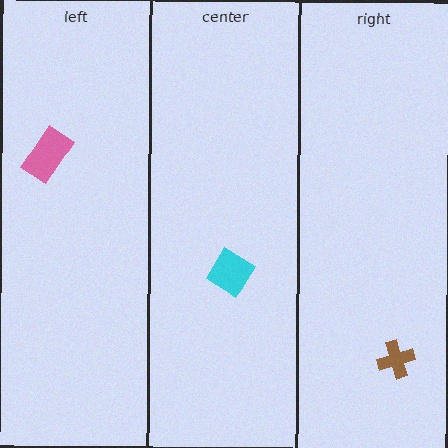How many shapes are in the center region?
1.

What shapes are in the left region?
The pink rectangle.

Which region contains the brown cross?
The right region.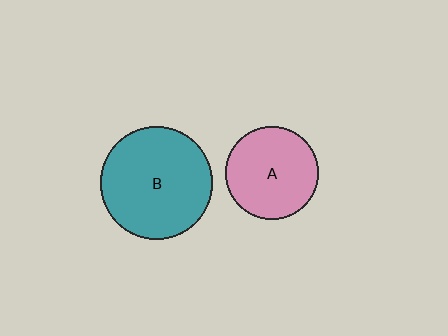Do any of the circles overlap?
No, none of the circles overlap.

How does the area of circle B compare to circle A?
Approximately 1.5 times.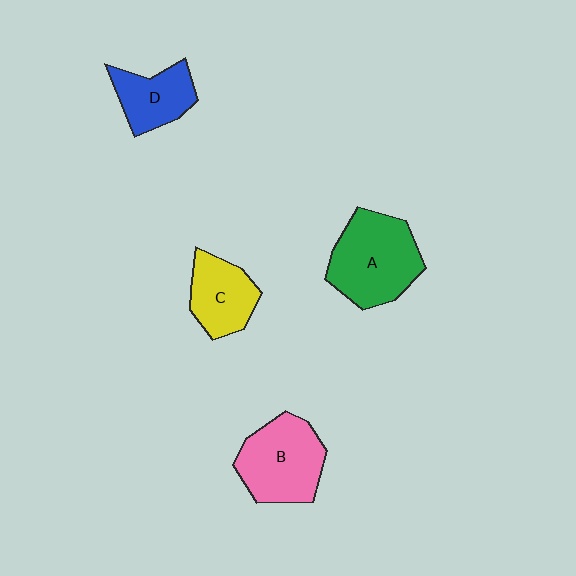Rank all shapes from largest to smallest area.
From largest to smallest: A (green), B (pink), C (yellow), D (blue).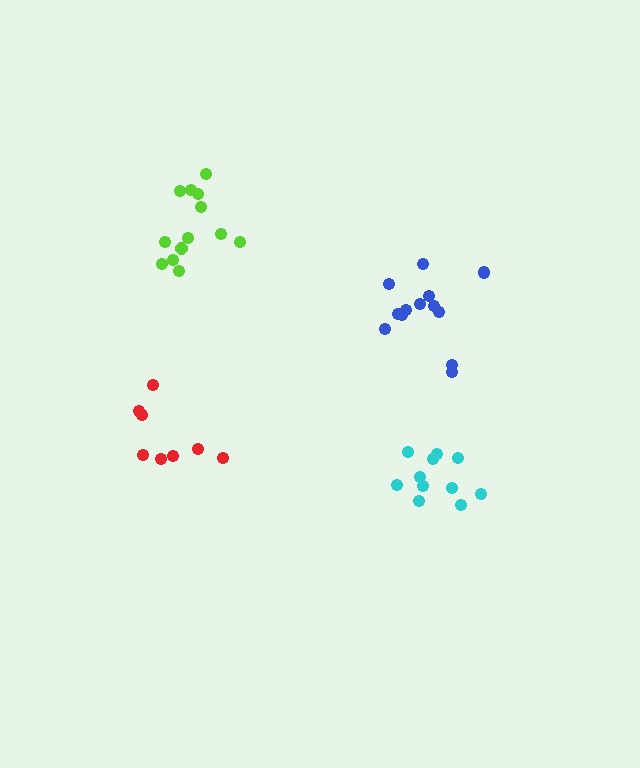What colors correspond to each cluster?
The clusters are colored: blue, cyan, red, lime.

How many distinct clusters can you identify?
There are 4 distinct clusters.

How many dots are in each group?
Group 1: 13 dots, Group 2: 11 dots, Group 3: 8 dots, Group 4: 13 dots (45 total).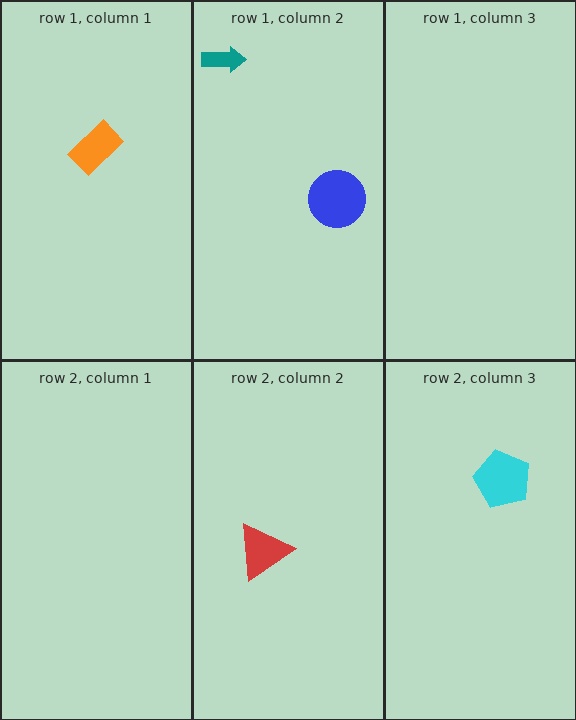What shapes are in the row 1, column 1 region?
The orange rectangle.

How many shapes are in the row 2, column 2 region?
1.